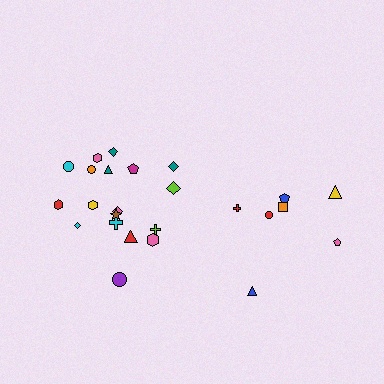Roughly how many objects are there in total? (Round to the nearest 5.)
Roughly 25 objects in total.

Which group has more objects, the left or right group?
The left group.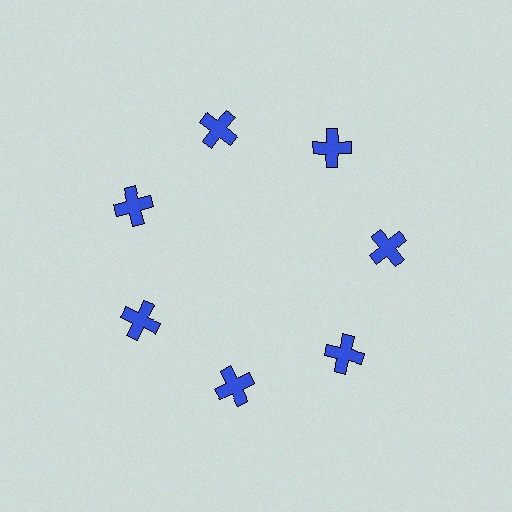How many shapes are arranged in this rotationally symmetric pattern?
There are 7 shapes, arranged in 7 groups of 1.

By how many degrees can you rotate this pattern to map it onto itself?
The pattern maps onto itself every 51 degrees of rotation.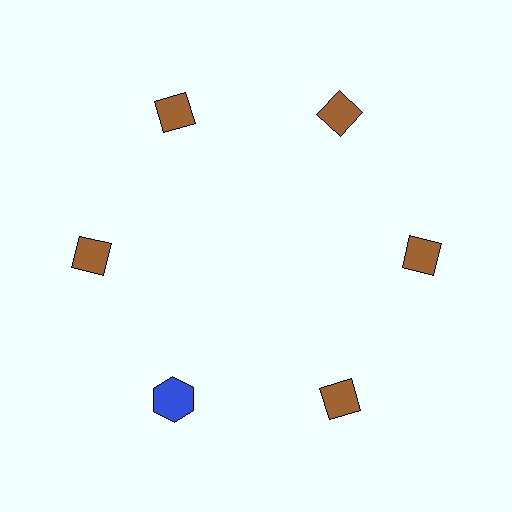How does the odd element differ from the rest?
It differs in both color (blue instead of brown) and shape (hexagon instead of diamond).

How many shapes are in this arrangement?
There are 6 shapes arranged in a ring pattern.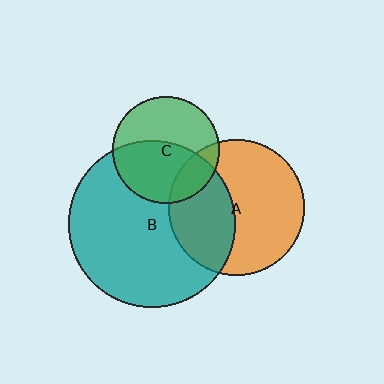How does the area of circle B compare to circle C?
Approximately 2.4 times.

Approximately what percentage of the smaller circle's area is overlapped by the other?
Approximately 40%.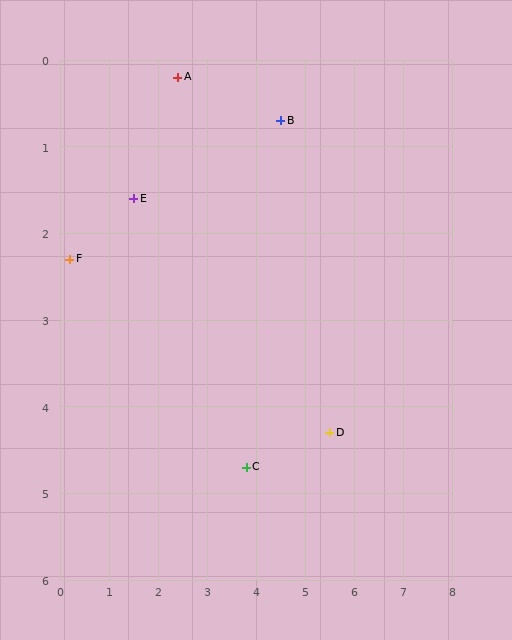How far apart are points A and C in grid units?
Points A and C are about 4.7 grid units apart.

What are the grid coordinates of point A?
Point A is at approximately (2.4, 0.2).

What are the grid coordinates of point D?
Point D is at approximately (5.5, 4.3).